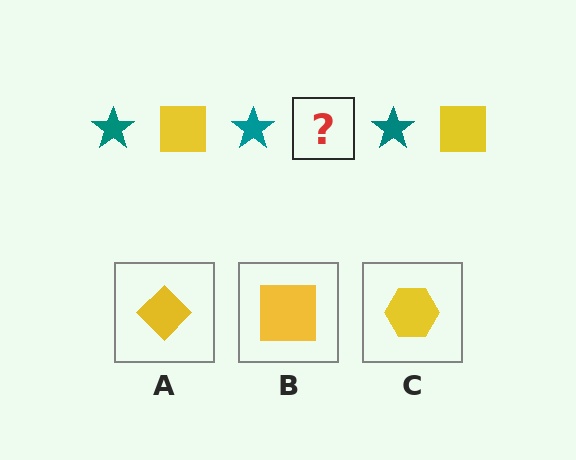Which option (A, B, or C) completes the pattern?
B.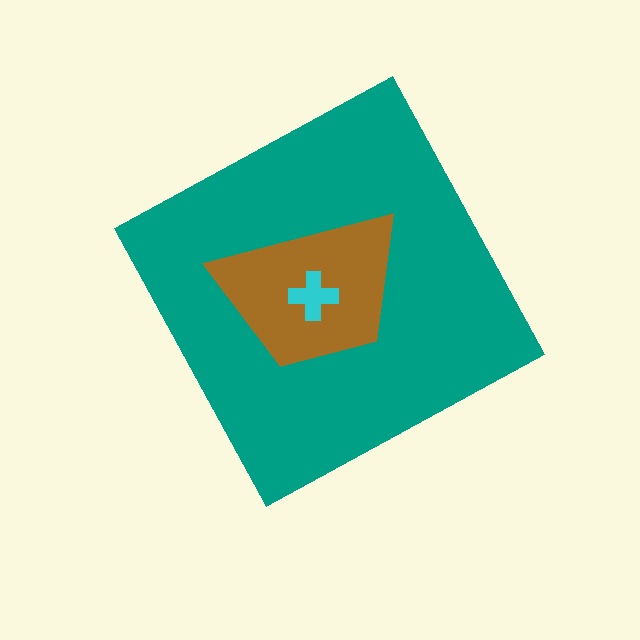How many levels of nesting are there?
3.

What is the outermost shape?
The teal diamond.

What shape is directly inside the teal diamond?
The brown trapezoid.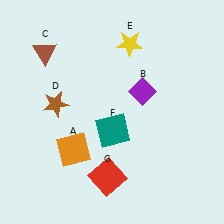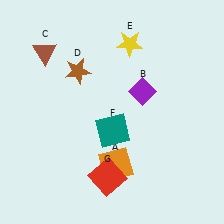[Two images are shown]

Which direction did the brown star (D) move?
The brown star (D) moved up.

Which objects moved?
The objects that moved are: the orange square (A), the brown star (D).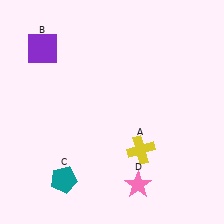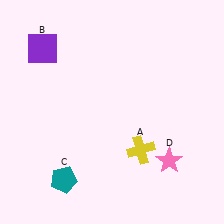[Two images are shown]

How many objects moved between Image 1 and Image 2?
1 object moved between the two images.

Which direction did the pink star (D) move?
The pink star (D) moved right.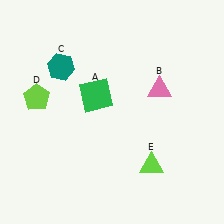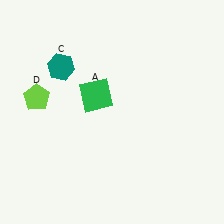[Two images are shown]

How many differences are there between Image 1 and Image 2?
There are 2 differences between the two images.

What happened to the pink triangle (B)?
The pink triangle (B) was removed in Image 2. It was in the top-right area of Image 1.